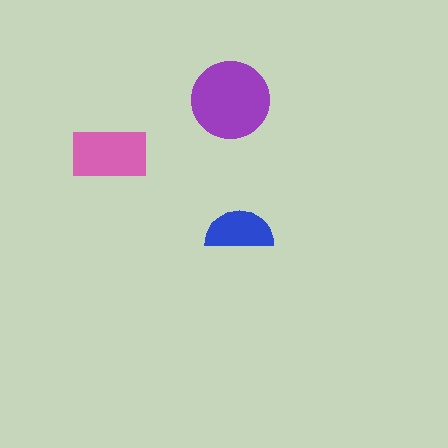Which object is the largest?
The purple circle.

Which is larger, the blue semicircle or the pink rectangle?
The pink rectangle.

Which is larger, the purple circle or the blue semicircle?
The purple circle.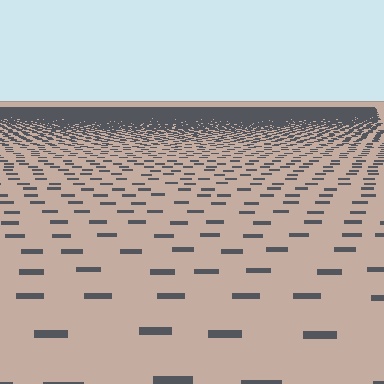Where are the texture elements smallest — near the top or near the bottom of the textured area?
Near the top.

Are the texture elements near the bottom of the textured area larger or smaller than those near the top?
Larger. Near the bottom, elements are closer to the viewer and appear at a bigger on-screen size.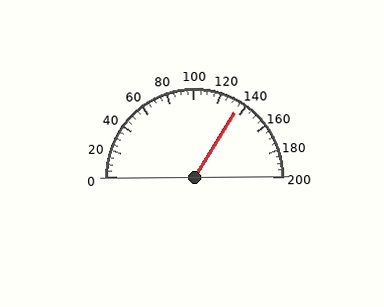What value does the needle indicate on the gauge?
The needle indicates approximately 135.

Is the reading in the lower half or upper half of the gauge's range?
The reading is in the upper half of the range (0 to 200).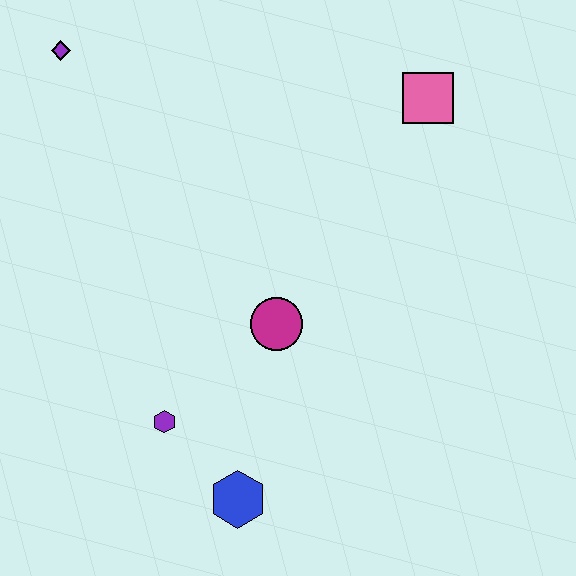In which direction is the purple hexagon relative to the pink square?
The purple hexagon is below the pink square.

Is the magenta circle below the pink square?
Yes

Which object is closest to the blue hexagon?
The purple hexagon is closest to the blue hexagon.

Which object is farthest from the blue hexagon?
The purple diamond is farthest from the blue hexagon.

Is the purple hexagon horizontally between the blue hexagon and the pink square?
No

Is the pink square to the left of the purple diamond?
No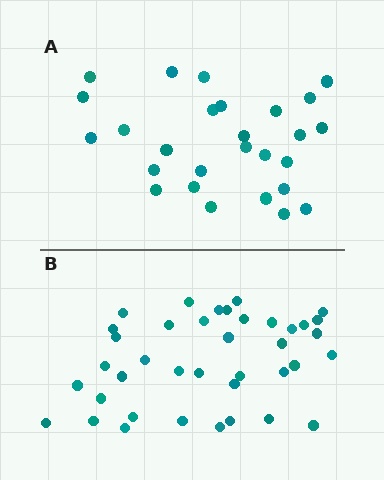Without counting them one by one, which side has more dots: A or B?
Region B (the bottom region) has more dots.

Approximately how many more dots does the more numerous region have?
Region B has roughly 12 or so more dots than region A.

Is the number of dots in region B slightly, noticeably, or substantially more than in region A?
Region B has noticeably more, but not dramatically so. The ratio is roughly 1.4 to 1.